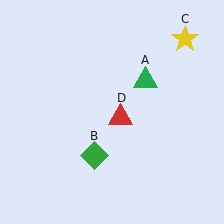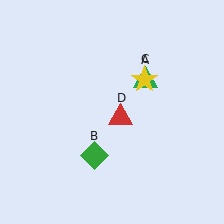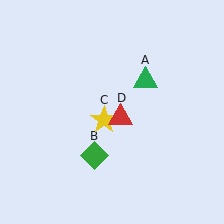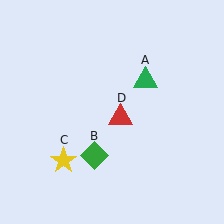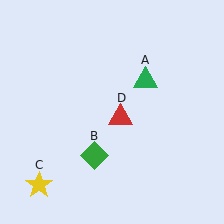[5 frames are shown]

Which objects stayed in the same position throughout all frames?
Green triangle (object A) and green diamond (object B) and red triangle (object D) remained stationary.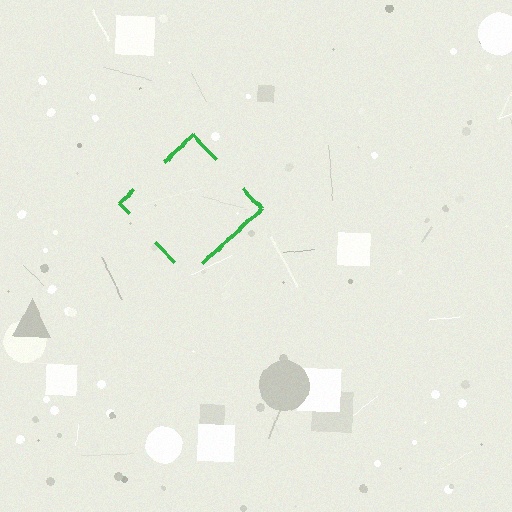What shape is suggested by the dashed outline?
The dashed outline suggests a diamond.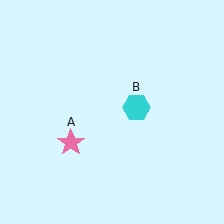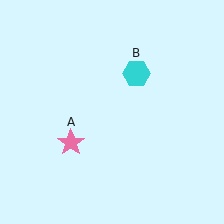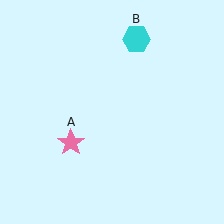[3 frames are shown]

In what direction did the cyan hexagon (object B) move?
The cyan hexagon (object B) moved up.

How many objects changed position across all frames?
1 object changed position: cyan hexagon (object B).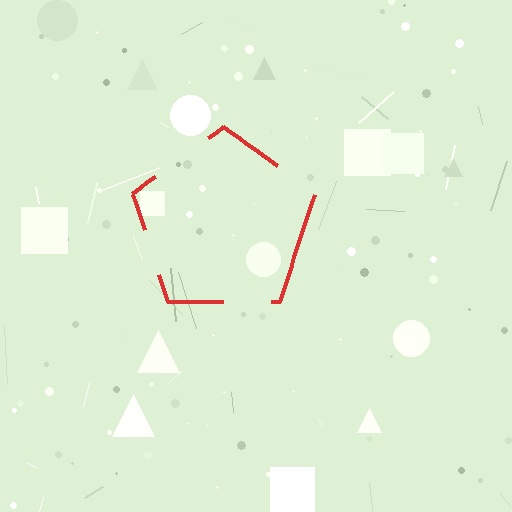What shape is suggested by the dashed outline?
The dashed outline suggests a pentagon.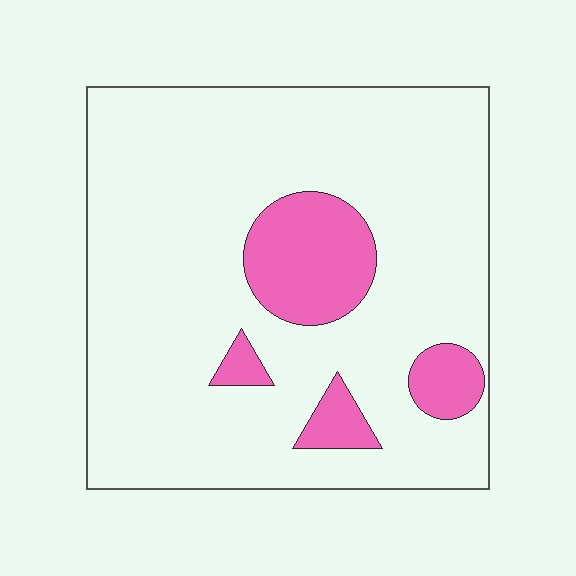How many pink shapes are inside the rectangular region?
4.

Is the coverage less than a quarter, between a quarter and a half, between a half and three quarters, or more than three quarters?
Less than a quarter.